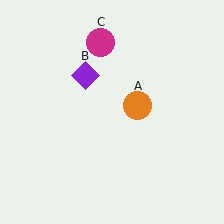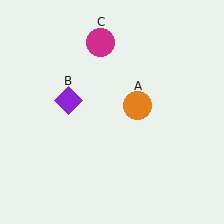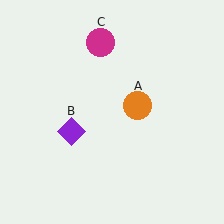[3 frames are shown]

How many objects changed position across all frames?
1 object changed position: purple diamond (object B).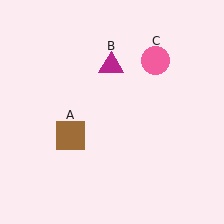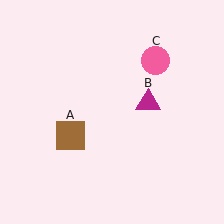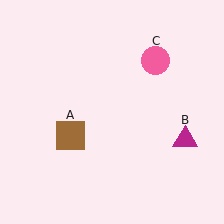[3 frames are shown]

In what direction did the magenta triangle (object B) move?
The magenta triangle (object B) moved down and to the right.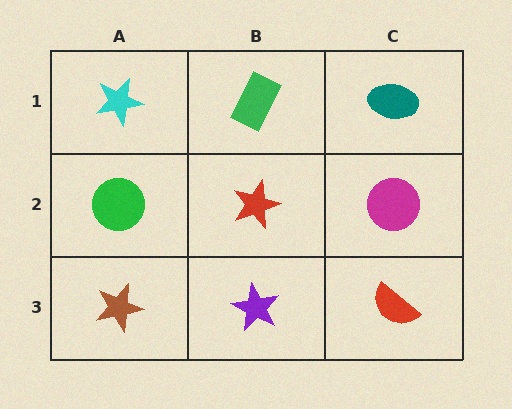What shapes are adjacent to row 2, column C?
A teal ellipse (row 1, column C), a red semicircle (row 3, column C), a red star (row 2, column B).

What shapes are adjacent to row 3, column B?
A red star (row 2, column B), a brown star (row 3, column A), a red semicircle (row 3, column C).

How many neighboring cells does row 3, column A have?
2.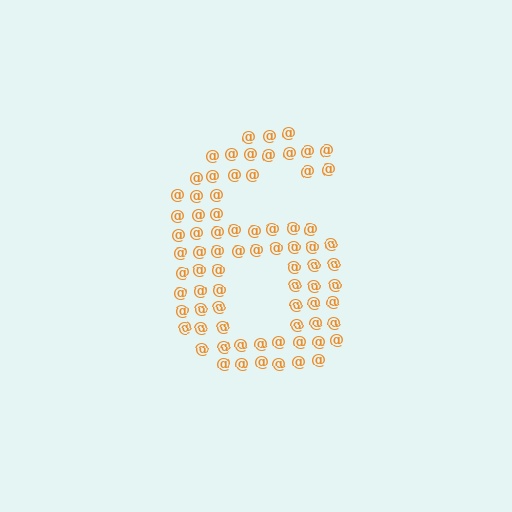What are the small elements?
The small elements are at signs.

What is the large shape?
The large shape is the digit 6.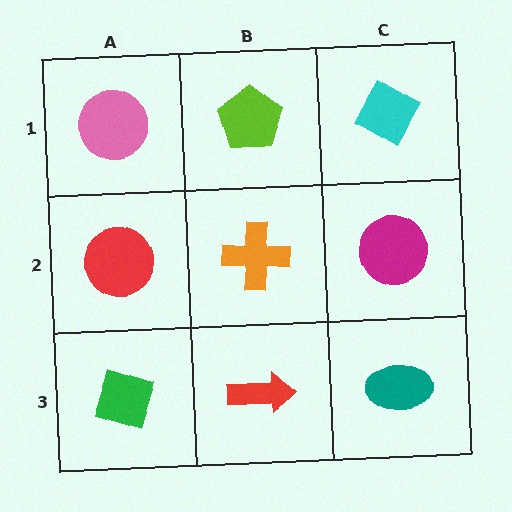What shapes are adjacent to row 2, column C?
A cyan diamond (row 1, column C), a teal ellipse (row 3, column C), an orange cross (row 2, column B).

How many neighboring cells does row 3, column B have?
3.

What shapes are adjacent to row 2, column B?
A lime pentagon (row 1, column B), a red arrow (row 3, column B), a red circle (row 2, column A), a magenta circle (row 2, column C).